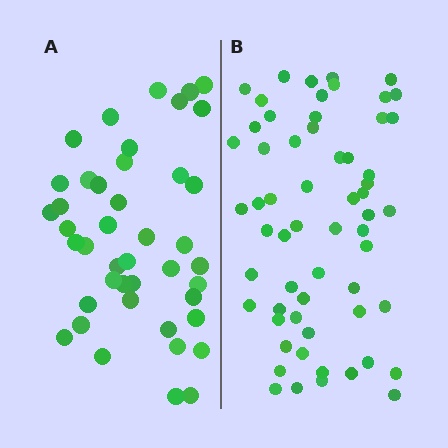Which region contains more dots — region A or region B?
Region B (the right region) has more dots.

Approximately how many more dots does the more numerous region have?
Region B has approximately 15 more dots than region A.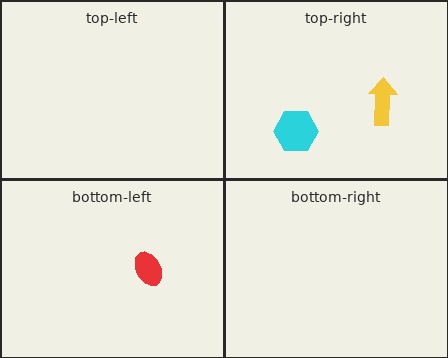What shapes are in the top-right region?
The cyan hexagon, the yellow arrow.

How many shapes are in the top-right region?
2.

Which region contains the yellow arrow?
The top-right region.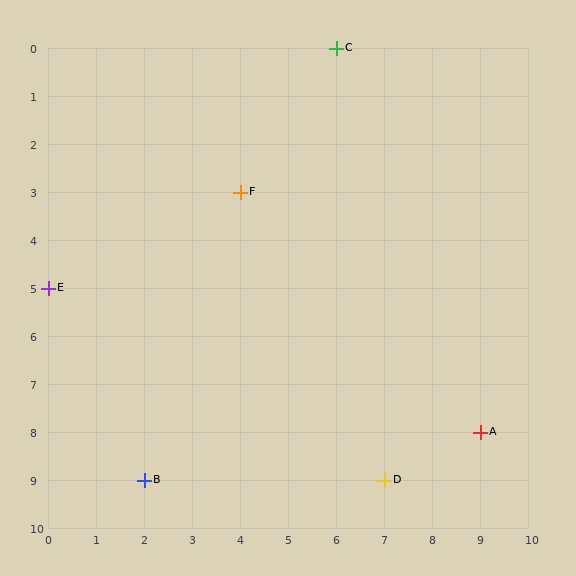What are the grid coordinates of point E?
Point E is at grid coordinates (0, 5).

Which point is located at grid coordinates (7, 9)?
Point D is at (7, 9).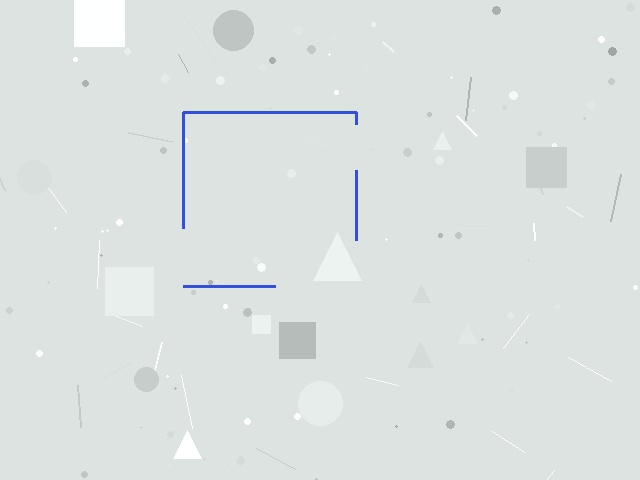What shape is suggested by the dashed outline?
The dashed outline suggests a square.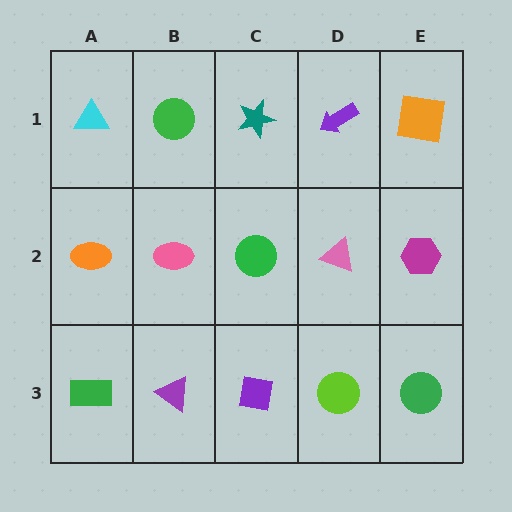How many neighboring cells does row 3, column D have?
3.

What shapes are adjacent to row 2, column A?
A cyan triangle (row 1, column A), a green rectangle (row 3, column A), a pink ellipse (row 2, column B).